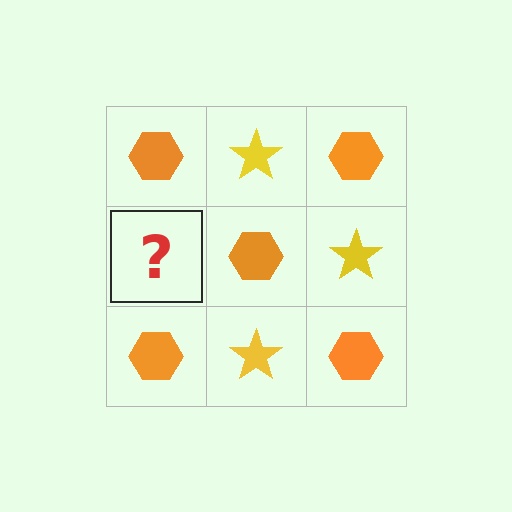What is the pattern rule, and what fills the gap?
The rule is that it alternates orange hexagon and yellow star in a checkerboard pattern. The gap should be filled with a yellow star.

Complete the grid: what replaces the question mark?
The question mark should be replaced with a yellow star.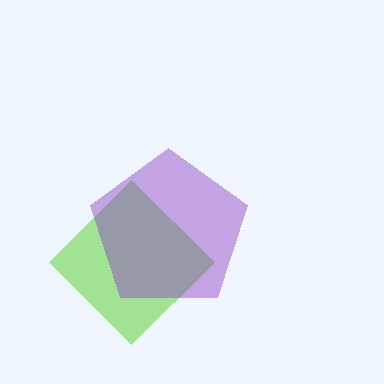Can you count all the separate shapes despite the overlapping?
Yes, there are 2 separate shapes.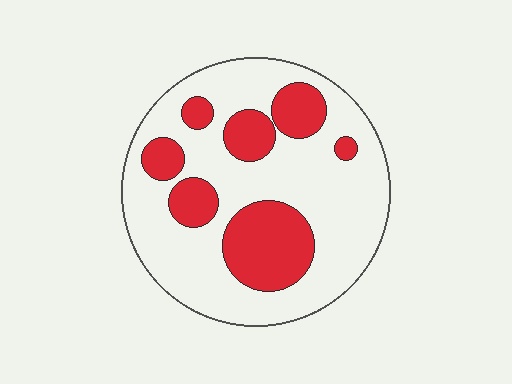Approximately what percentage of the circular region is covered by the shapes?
Approximately 30%.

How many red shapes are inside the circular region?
7.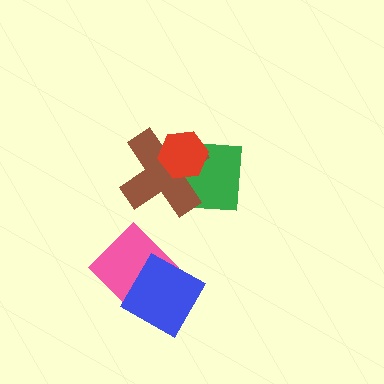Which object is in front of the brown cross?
The red hexagon is in front of the brown cross.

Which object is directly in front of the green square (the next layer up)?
The brown cross is directly in front of the green square.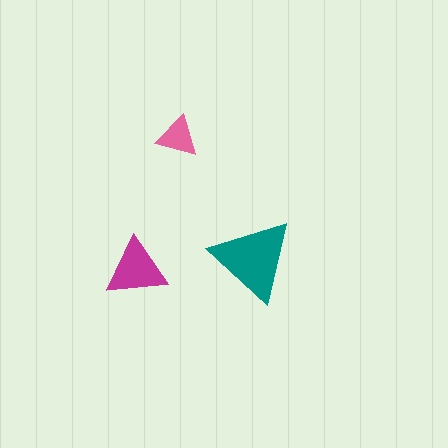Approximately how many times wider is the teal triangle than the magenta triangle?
About 1.5 times wider.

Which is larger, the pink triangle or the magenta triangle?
The magenta one.